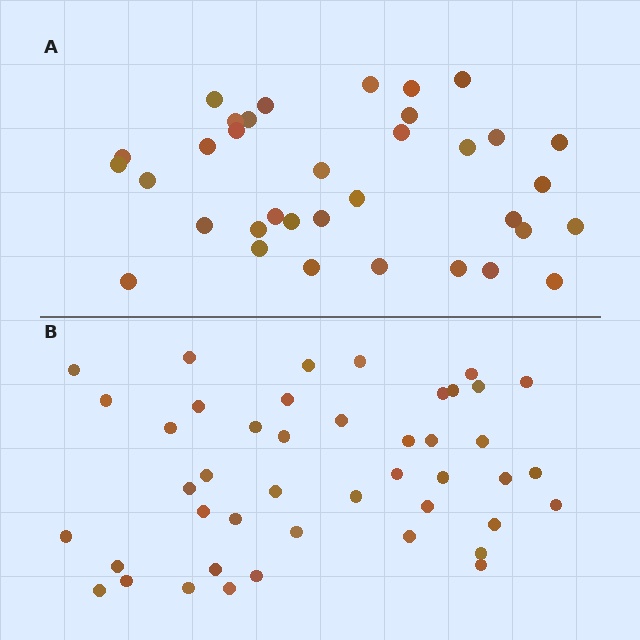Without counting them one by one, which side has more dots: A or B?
Region B (the bottom region) has more dots.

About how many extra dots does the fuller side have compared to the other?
Region B has roughly 8 or so more dots than region A.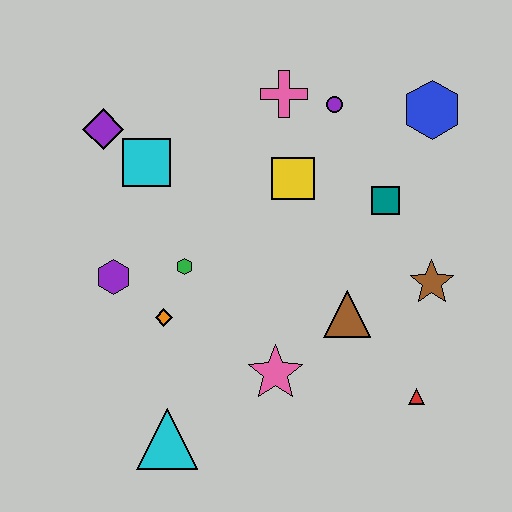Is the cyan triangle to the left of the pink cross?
Yes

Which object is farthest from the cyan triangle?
The blue hexagon is farthest from the cyan triangle.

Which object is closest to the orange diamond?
The green hexagon is closest to the orange diamond.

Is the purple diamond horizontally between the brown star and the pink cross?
No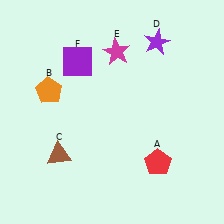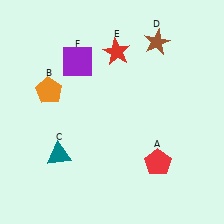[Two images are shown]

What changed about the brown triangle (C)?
In Image 1, C is brown. In Image 2, it changed to teal.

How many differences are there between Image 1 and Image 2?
There are 3 differences between the two images.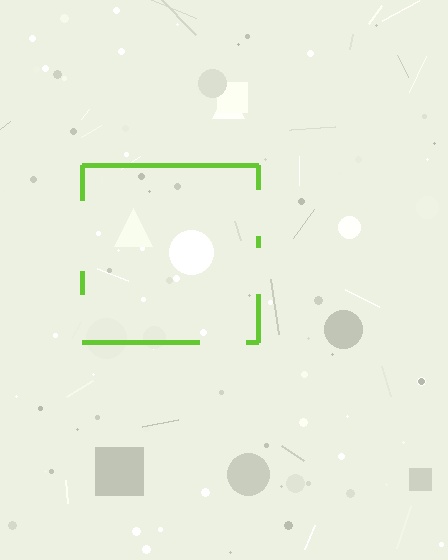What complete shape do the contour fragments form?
The contour fragments form a square.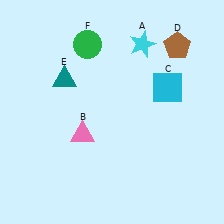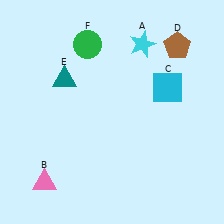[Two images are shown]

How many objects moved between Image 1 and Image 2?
1 object moved between the two images.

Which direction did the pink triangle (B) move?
The pink triangle (B) moved down.